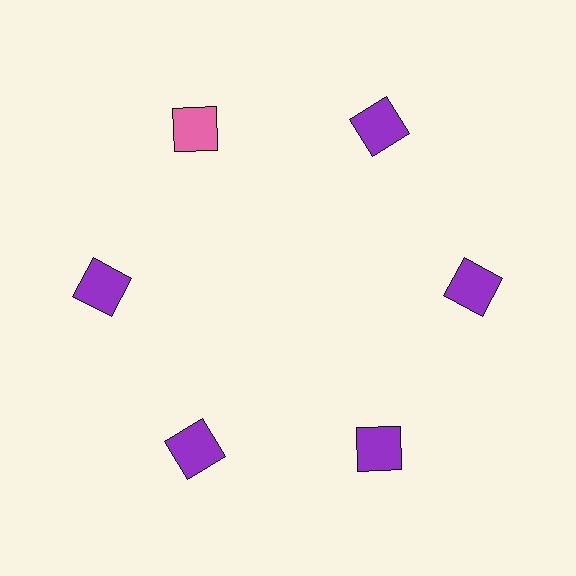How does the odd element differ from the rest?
It has a different color: pink instead of purple.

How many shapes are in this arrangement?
There are 6 shapes arranged in a ring pattern.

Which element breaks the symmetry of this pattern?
The pink square at roughly the 11 o'clock position breaks the symmetry. All other shapes are purple squares.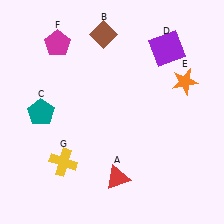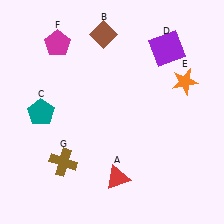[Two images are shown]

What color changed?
The cross (G) changed from yellow in Image 1 to brown in Image 2.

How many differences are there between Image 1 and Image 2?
There is 1 difference between the two images.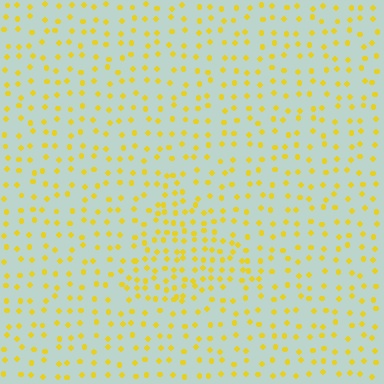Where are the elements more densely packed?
The elements are more densely packed inside the triangle boundary.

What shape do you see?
I see a triangle.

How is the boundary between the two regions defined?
The boundary is defined by a change in element density (approximately 1.8x ratio). All elements are the same color, size, and shape.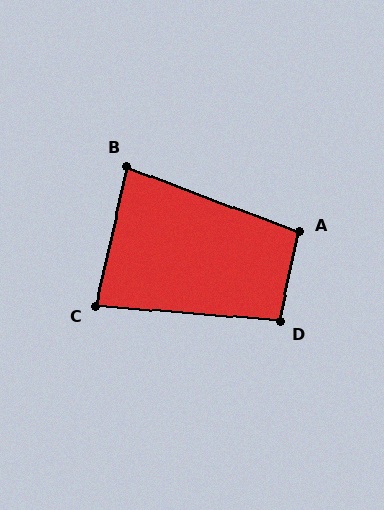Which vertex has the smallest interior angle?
C, at approximately 82 degrees.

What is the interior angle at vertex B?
Approximately 82 degrees (acute).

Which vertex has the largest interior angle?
A, at approximately 98 degrees.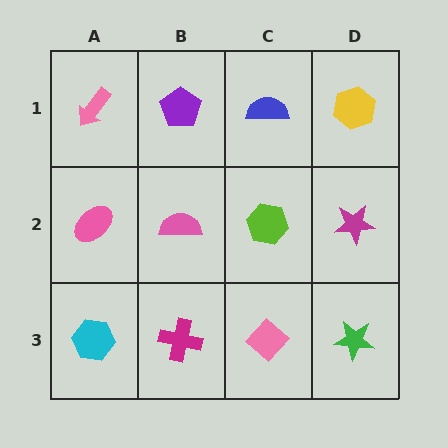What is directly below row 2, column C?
A pink diamond.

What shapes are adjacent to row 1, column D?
A magenta star (row 2, column D), a blue semicircle (row 1, column C).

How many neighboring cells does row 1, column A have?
2.